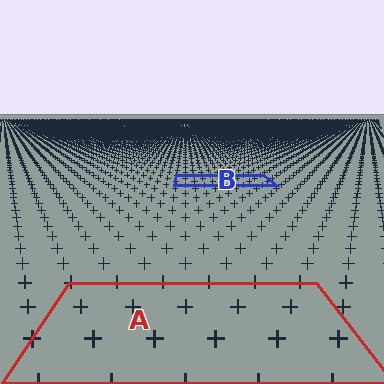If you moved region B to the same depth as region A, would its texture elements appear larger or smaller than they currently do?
They would appear larger. At a closer depth, the same texture elements are projected at a bigger on-screen size.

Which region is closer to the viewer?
Region A is closer. The texture elements there are larger and more spread out.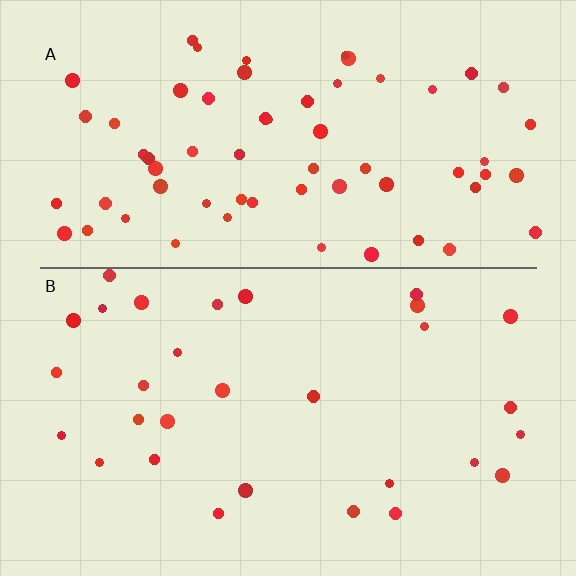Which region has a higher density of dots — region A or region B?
A (the top).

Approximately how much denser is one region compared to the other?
Approximately 2.1× — region A over region B.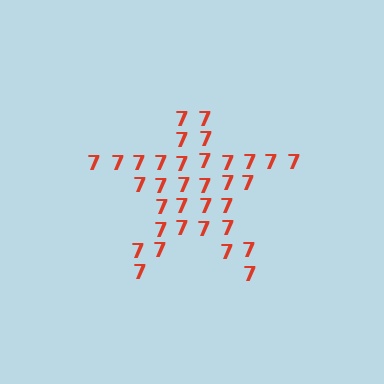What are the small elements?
The small elements are digit 7's.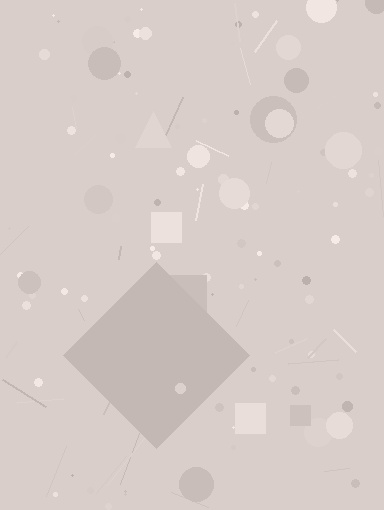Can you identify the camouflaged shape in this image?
The camouflaged shape is a diamond.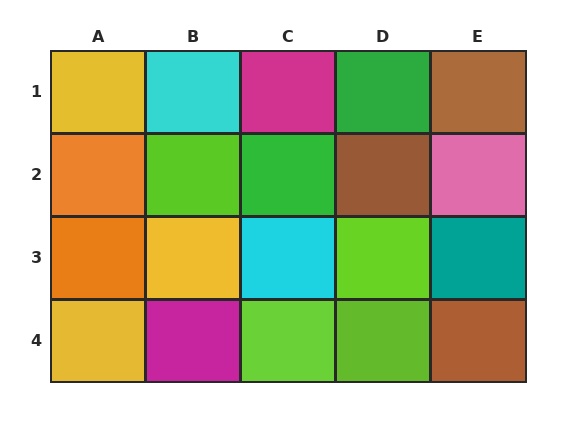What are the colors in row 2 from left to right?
Orange, lime, green, brown, pink.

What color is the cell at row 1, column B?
Cyan.